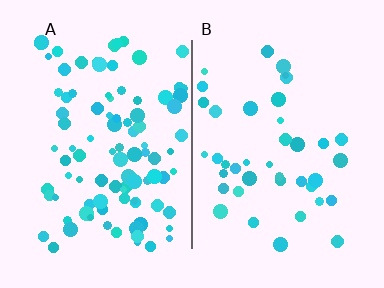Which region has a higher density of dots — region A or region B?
A (the left).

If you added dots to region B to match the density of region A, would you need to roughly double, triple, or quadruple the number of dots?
Approximately double.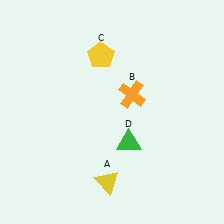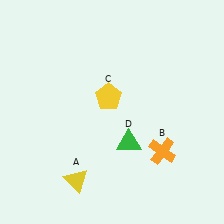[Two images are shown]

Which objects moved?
The objects that moved are: the yellow triangle (A), the orange cross (B), the yellow pentagon (C).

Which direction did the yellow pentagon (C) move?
The yellow pentagon (C) moved down.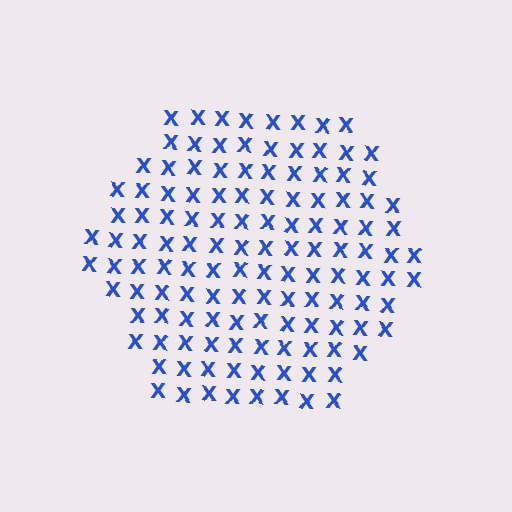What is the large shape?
The large shape is a hexagon.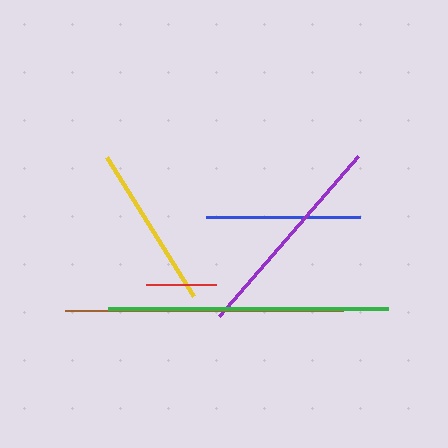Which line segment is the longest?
The green line is the longest at approximately 279 pixels.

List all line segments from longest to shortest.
From longest to shortest: green, brown, purple, yellow, blue, red.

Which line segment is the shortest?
The red line is the shortest at approximately 71 pixels.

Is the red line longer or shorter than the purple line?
The purple line is longer than the red line.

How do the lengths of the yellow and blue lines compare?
The yellow and blue lines are approximately the same length.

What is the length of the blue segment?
The blue segment is approximately 154 pixels long.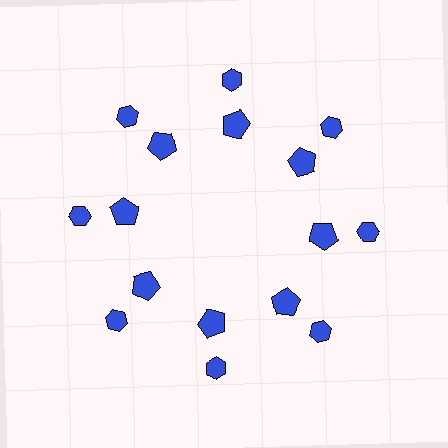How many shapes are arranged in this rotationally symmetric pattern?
There are 16 shapes, arranged in 8 groups of 2.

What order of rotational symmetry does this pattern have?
This pattern has 8-fold rotational symmetry.